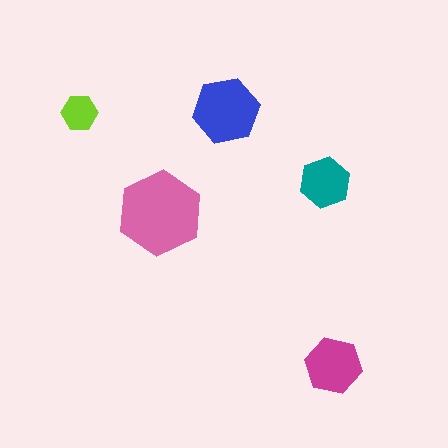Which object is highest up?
The blue hexagon is topmost.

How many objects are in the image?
There are 5 objects in the image.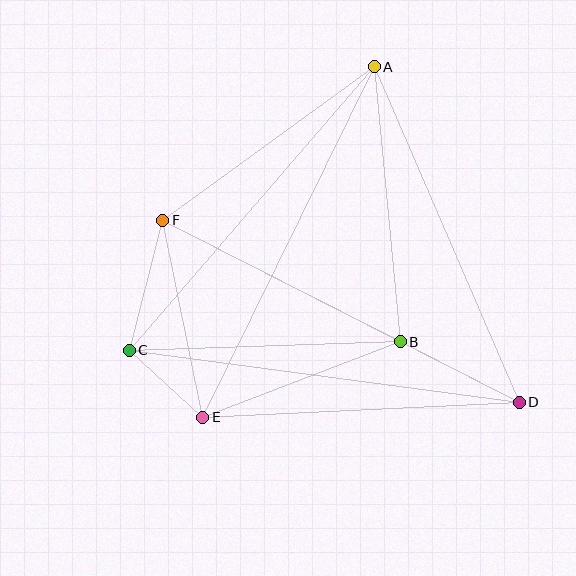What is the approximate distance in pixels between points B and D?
The distance between B and D is approximately 133 pixels.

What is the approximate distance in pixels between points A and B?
The distance between A and B is approximately 276 pixels.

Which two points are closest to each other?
Points C and E are closest to each other.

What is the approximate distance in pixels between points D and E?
The distance between D and E is approximately 317 pixels.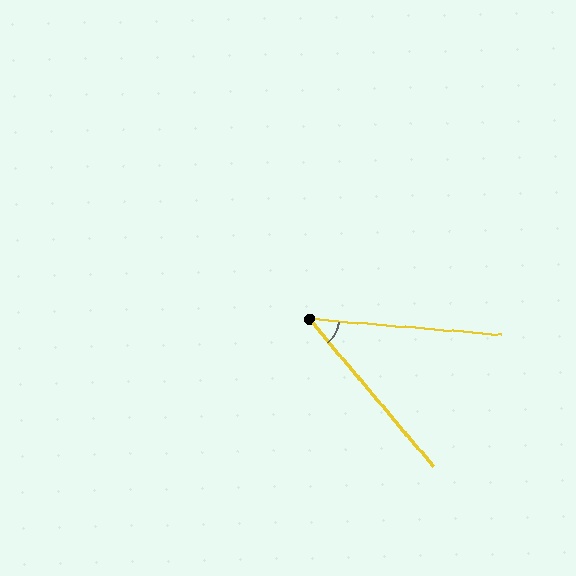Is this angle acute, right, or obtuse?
It is acute.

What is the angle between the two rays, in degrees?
Approximately 45 degrees.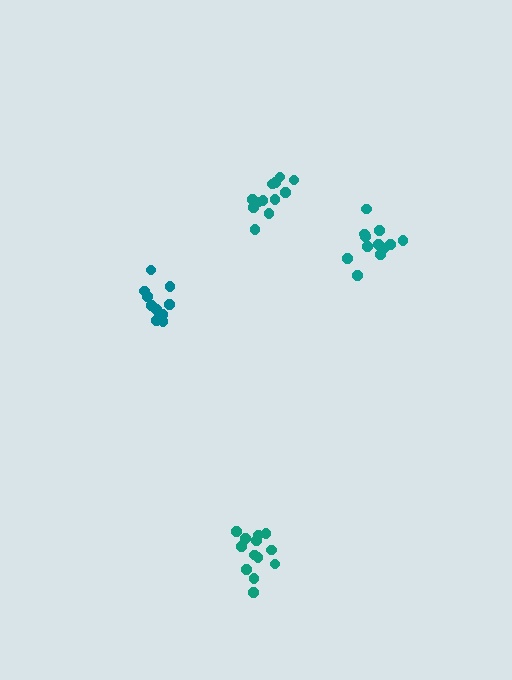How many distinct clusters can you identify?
There are 4 distinct clusters.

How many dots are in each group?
Group 1: 12 dots, Group 2: 13 dots, Group 3: 10 dots, Group 4: 12 dots (47 total).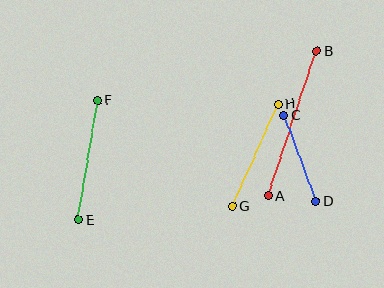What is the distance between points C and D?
The distance is approximately 92 pixels.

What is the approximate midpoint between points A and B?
The midpoint is at approximately (292, 124) pixels.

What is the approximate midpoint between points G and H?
The midpoint is at approximately (255, 155) pixels.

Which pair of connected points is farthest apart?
Points A and B are farthest apart.